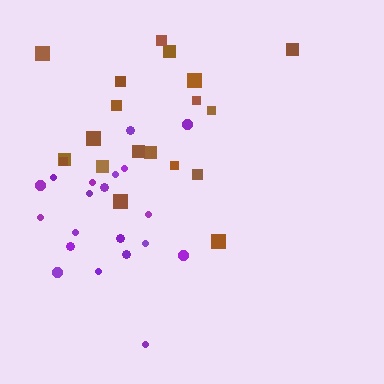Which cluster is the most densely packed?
Purple.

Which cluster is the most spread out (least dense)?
Brown.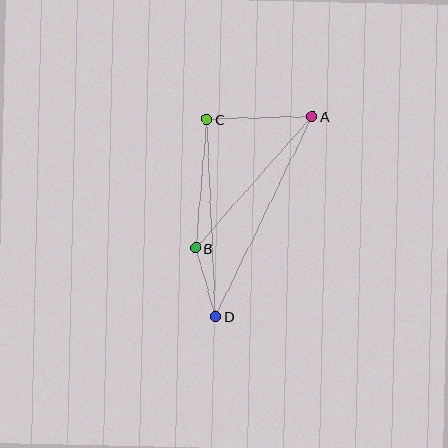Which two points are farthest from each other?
Points A and D are farthest from each other.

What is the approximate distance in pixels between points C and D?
The distance between C and D is approximately 197 pixels.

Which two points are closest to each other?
Points B and D are closest to each other.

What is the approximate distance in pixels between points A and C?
The distance between A and C is approximately 105 pixels.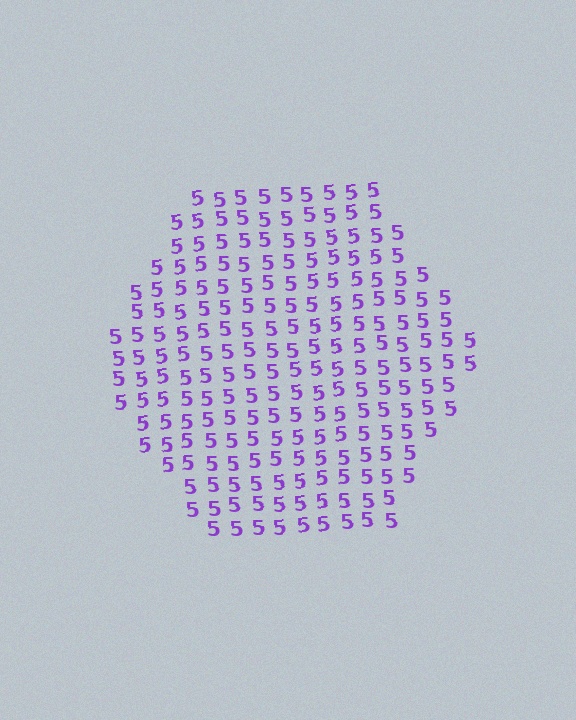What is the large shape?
The large shape is a hexagon.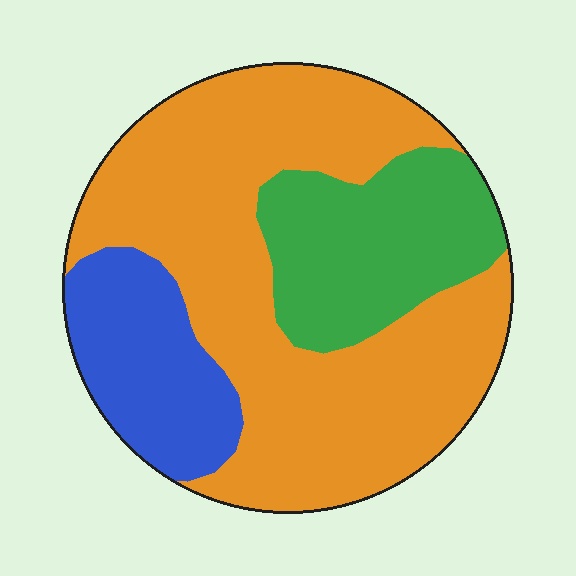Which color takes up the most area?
Orange, at roughly 60%.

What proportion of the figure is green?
Green covers about 20% of the figure.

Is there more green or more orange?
Orange.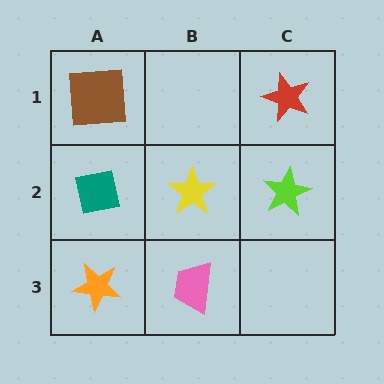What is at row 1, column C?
A red star.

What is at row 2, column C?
A lime star.